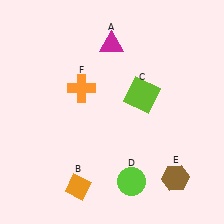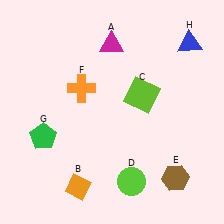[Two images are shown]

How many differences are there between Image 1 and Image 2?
There are 2 differences between the two images.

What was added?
A green pentagon (G), a blue triangle (H) were added in Image 2.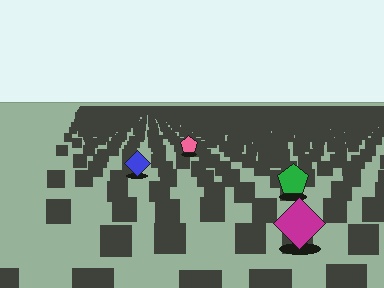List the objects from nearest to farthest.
From nearest to farthest: the magenta diamond, the green pentagon, the blue diamond, the pink pentagon.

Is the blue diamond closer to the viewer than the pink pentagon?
Yes. The blue diamond is closer — you can tell from the texture gradient: the ground texture is coarser near it.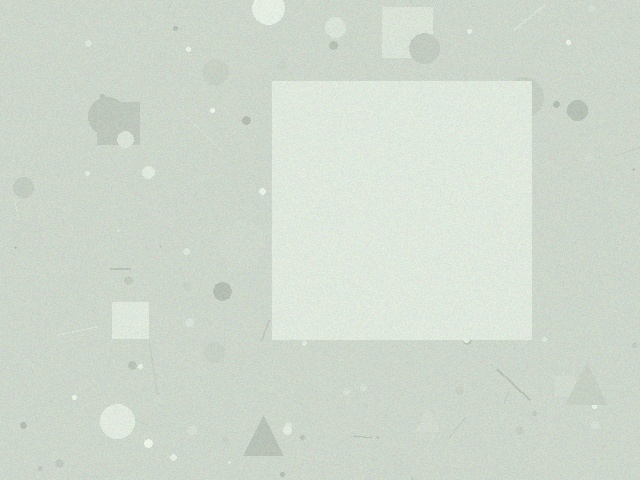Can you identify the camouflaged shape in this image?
The camouflaged shape is a square.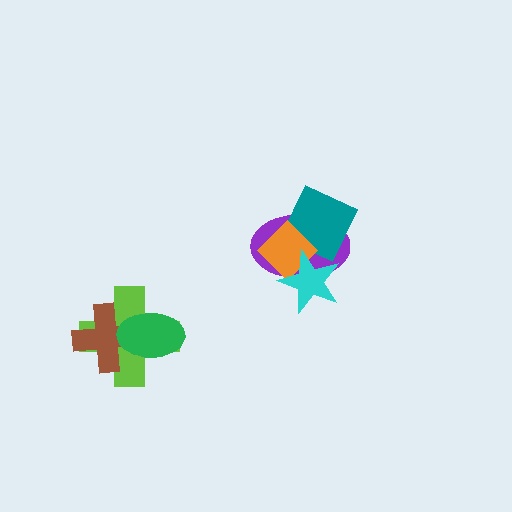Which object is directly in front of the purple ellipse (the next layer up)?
The teal square is directly in front of the purple ellipse.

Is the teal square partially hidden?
Yes, it is partially covered by another shape.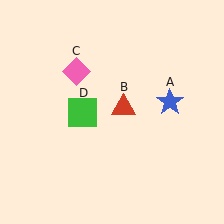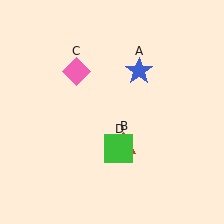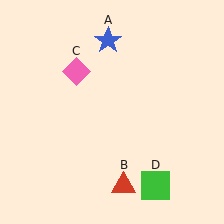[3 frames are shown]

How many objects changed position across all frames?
3 objects changed position: blue star (object A), red triangle (object B), green square (object D).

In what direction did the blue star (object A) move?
The blue star (object A) moved up and to the left.